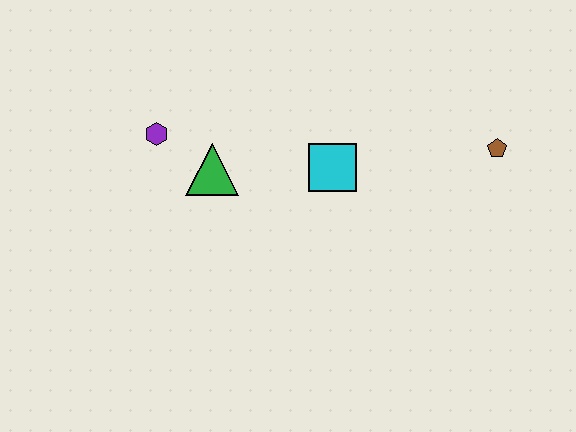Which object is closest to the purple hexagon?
The green triangle is closest to the purple hexagon.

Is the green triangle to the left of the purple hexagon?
No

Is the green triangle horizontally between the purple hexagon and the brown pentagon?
Yes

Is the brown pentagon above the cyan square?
Yes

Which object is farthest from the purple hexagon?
The brown pentagon is farthest from the purple hexagon.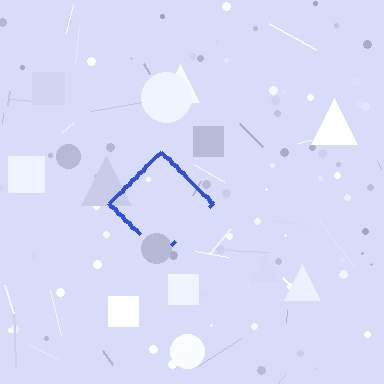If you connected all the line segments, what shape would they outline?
They would outline a diamond.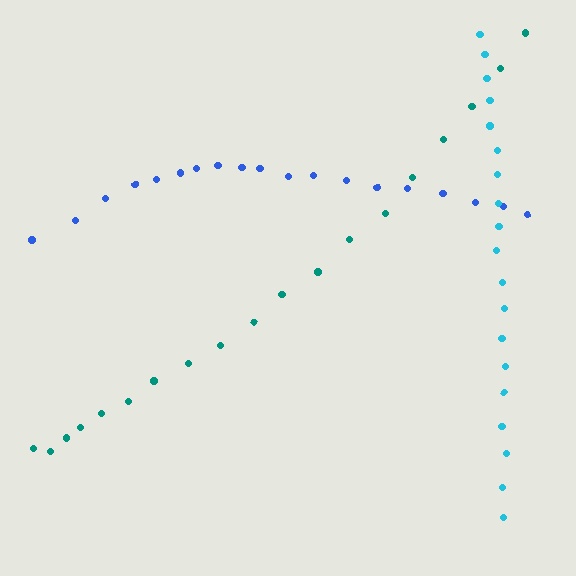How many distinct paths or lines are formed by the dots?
There are 3 distinct paths.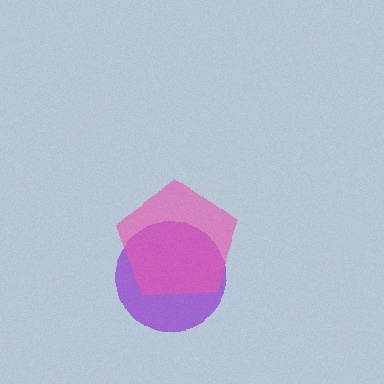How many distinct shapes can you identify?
There are 2 distinct shapes: a purple circle, a pink pentagon.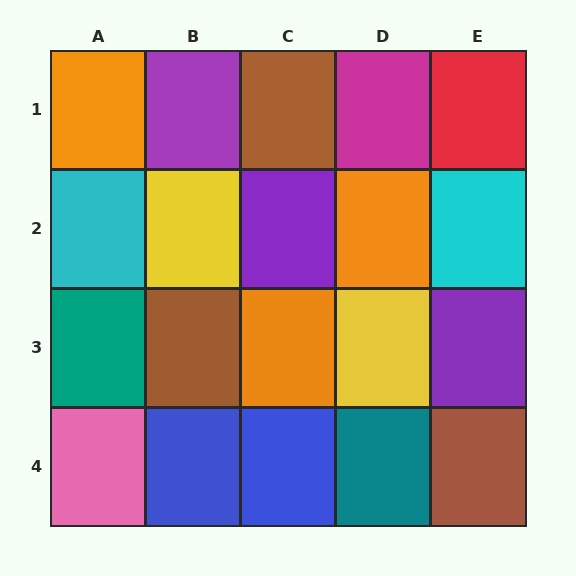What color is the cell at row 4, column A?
Pink.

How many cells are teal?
2 cells are teal.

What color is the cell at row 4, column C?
Blue.